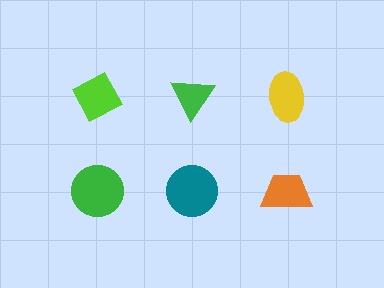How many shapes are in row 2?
3 shapes.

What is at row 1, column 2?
A green triangle.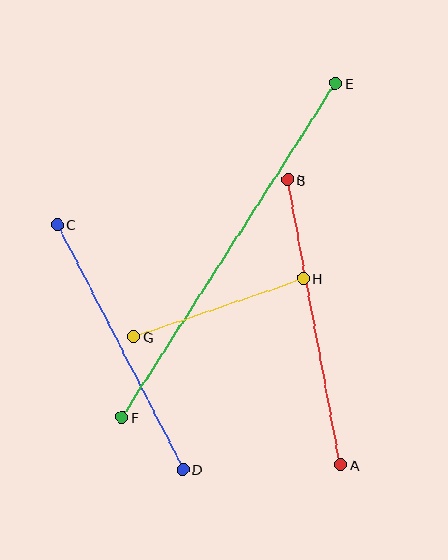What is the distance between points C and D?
The distance is approximately 275 pixels.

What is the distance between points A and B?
The distance is approximately 290 pixels.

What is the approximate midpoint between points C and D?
The midpoint is at approximately (120, 347) pixels.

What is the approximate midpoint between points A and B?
The midpoint is at approximately (314, 322) pixels.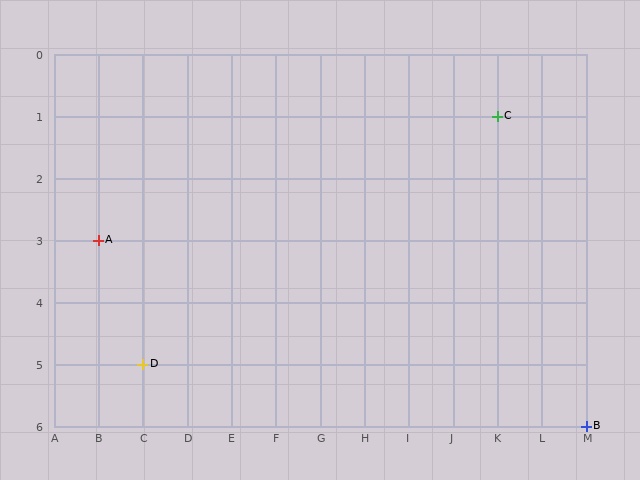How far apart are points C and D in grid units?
Points C and D are 8 columns and 4 rows apart (about 8.9 grid units diagonally).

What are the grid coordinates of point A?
Point A is at grid coordinates (B, 3).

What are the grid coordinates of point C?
Point C is at grid coordinates (K, 1).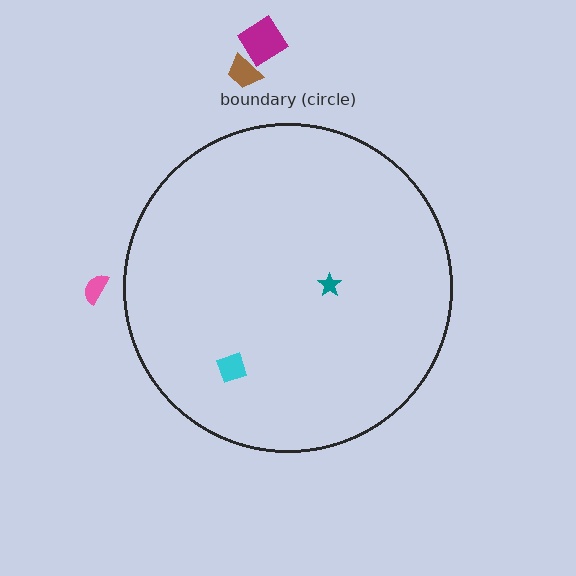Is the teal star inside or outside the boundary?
Inside.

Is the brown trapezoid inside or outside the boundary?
Outside.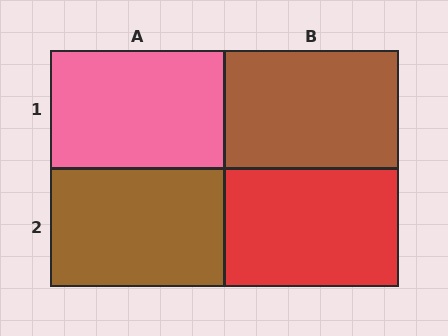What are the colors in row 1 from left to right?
Pink, brown.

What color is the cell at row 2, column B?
Red.